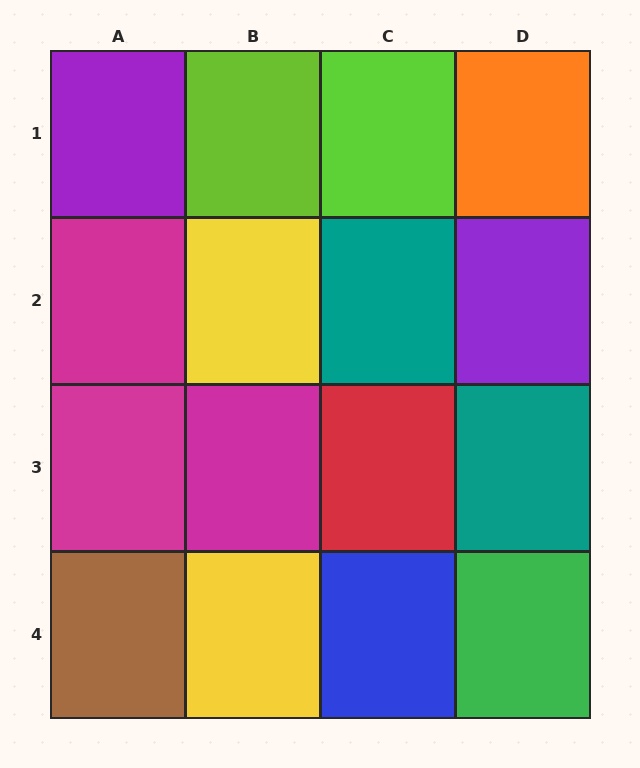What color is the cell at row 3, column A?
Magenta.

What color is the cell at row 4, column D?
Green.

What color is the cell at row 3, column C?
Red.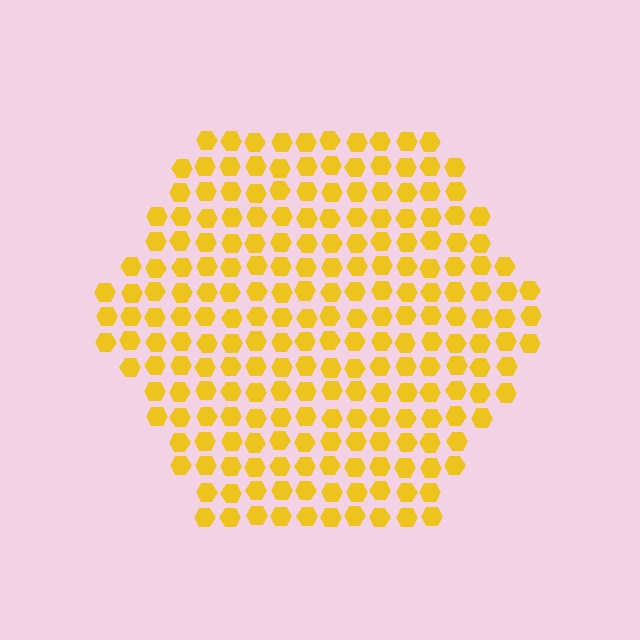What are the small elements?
The small elements are hexagons.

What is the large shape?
The large shape is a hexagon.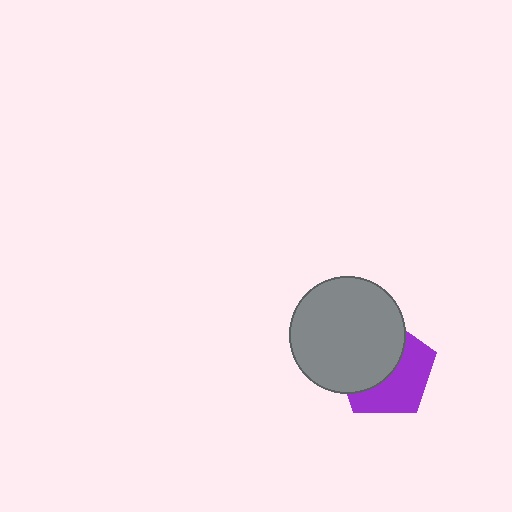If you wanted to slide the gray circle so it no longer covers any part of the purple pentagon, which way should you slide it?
Slide it toward the upper-left — that is the most direct way to separate the two shapes.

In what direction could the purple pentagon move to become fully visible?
The purple pentagon could move toward the lower-right. That would shift it out from behind the gray circle entirely.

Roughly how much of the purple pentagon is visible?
About half of it is visible (roughly 49%).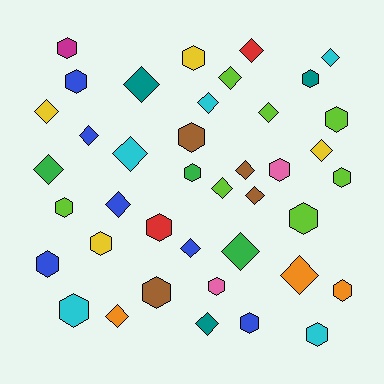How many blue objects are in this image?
There are 6 blue objects.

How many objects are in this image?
There are 40 objects.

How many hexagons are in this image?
There are 20 hexagons.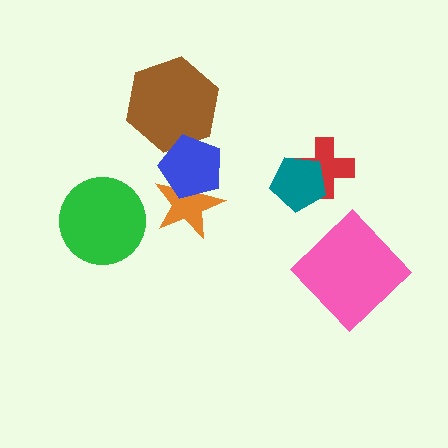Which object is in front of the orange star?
The blue pentagon is in front of the orange star.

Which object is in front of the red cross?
The teal pentagon is in front of the red cross.